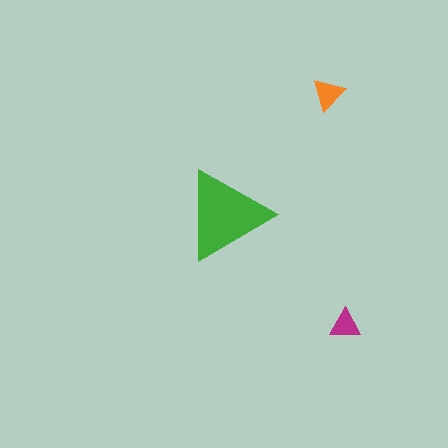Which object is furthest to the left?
The green triangle is leftmost.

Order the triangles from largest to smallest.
the green one, the orange one, the magenta one.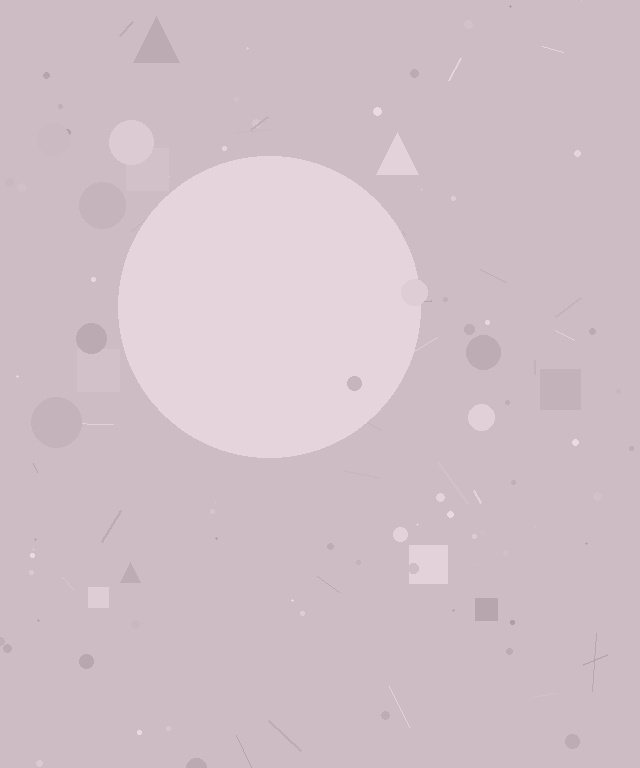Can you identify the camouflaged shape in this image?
The camouflaged shape is a circle.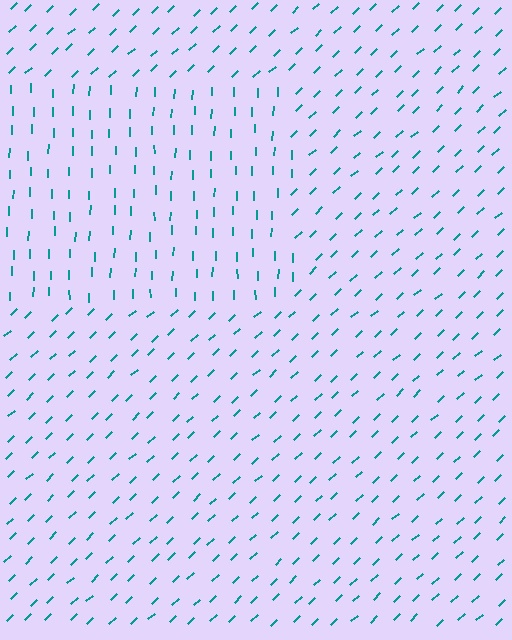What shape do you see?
I see a rectangle.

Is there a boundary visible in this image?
Yes, there is a texture boundary formed by a change in line orientation.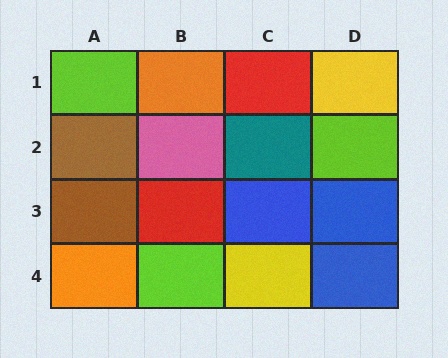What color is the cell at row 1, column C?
Red.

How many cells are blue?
3 cells are blue.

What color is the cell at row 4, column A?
Orange.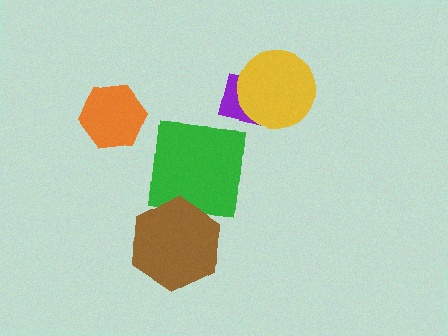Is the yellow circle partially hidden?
No, no other shape covers it.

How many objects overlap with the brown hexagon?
1 object overlaps with the brown hexagon.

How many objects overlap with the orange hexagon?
0 objects overlap with the orange hexagon.